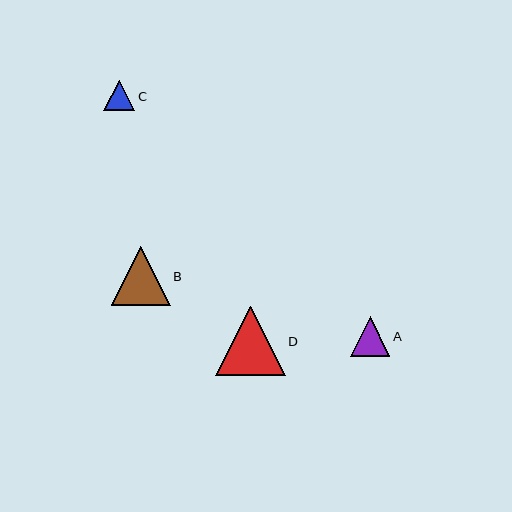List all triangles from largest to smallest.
From largest to smallest: D, B, A, C.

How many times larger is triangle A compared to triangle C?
Triangle A is approximately 1.3 times the size of triangle C.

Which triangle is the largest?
Triangle D is the largest with a size of approximately 69 pixels.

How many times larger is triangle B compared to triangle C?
Triangle B is approximately 1.9 times the size of triangle C.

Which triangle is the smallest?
Triangle C is the smallest with a size of approximately 31 pixels.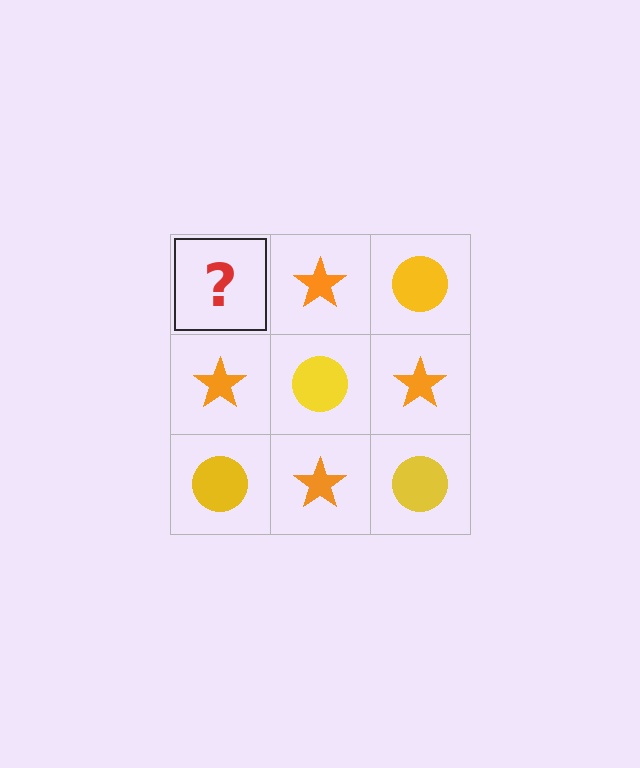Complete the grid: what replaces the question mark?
The question mark should be replaced with a yellow circle.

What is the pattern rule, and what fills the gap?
The rule is that it alternates yellow circle and orange star in a checkerboard pattern. The gap should be filled with a yellow circle.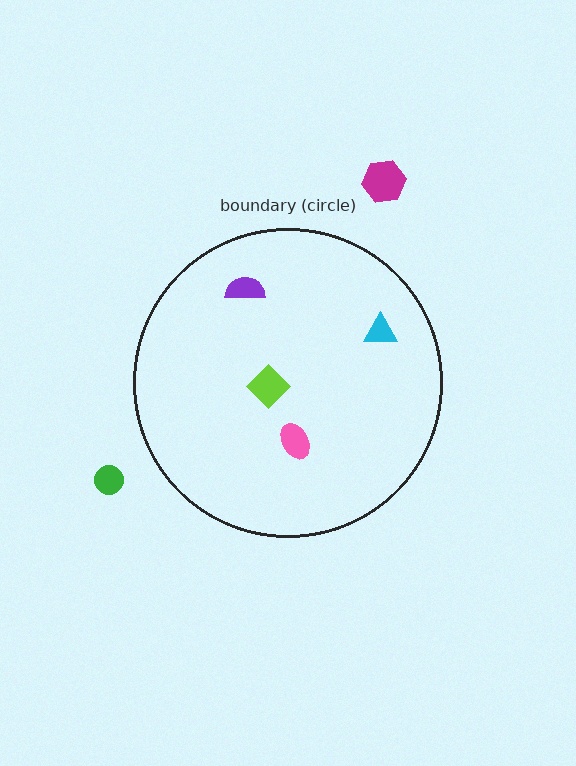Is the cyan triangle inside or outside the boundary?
Inside.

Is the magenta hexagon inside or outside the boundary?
Outside.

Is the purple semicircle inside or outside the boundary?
Inside.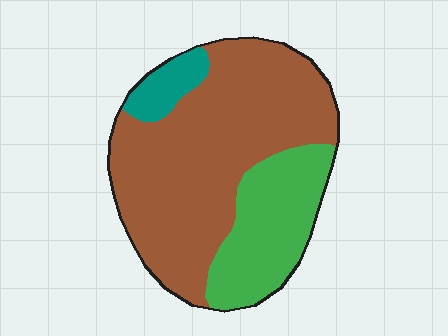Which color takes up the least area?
Teal, at roughly 5%.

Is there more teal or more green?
Green.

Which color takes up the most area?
Brown, at roughly 65%.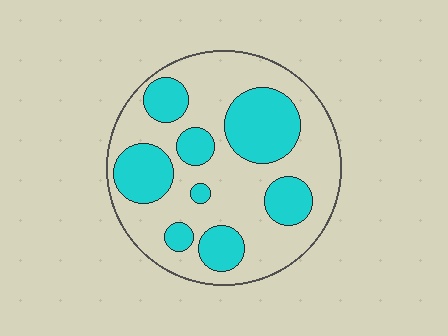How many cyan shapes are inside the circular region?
8.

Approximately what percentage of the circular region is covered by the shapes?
Approximately 35%.